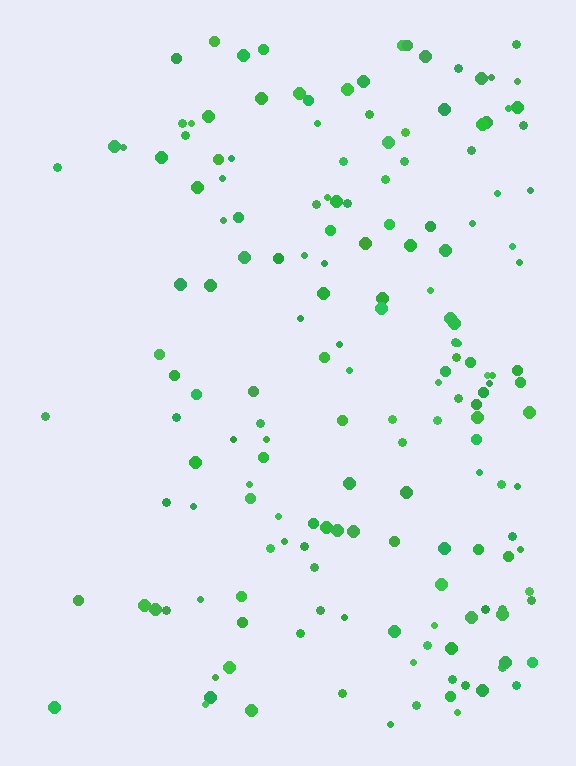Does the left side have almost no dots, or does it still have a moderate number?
Still a moderate number, just noticeably fewer than the right.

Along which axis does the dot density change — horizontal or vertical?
Horizontal.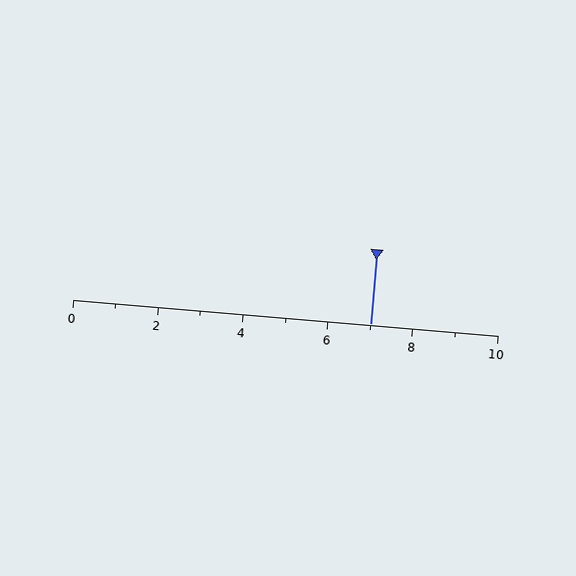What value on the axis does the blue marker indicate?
The marker indicates approximately 7.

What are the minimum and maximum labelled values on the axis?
The axis runs from 0 to 10.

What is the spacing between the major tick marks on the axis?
The major ticks are spaced 2 apart.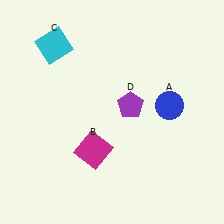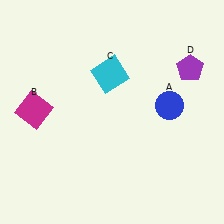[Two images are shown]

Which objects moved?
The objects that moved are: the magenta square (B), the cyan square (C), the purple pentagon (D).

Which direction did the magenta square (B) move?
The magenta square (B) moved left.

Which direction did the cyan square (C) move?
The cyan square (C) moved right.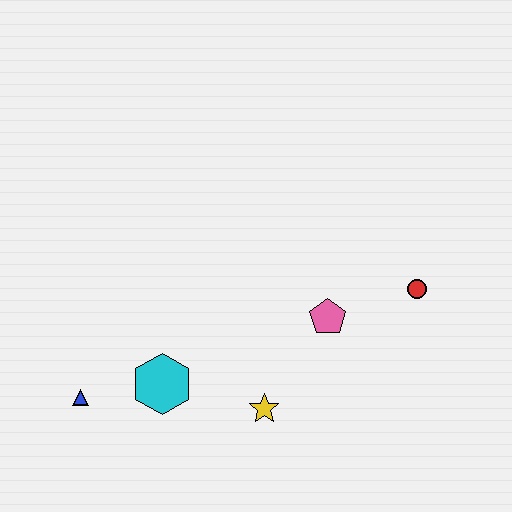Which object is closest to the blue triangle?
The cyan hexagon is closest to the blue triangle.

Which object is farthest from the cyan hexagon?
The red circle is farthest from the cyan hexagon.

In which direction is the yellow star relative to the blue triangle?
The yellow star is to the right of the blue triangle.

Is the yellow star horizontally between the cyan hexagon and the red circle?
Yes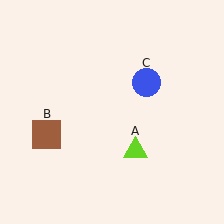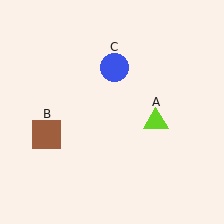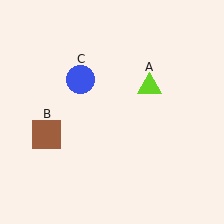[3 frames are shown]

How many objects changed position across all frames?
2 objects changed position: lime triangle (object A), blue circle (object C).